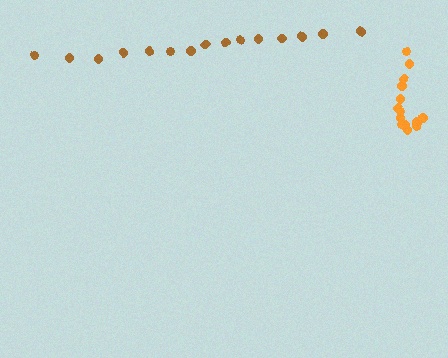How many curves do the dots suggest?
There are 2 distinct paths.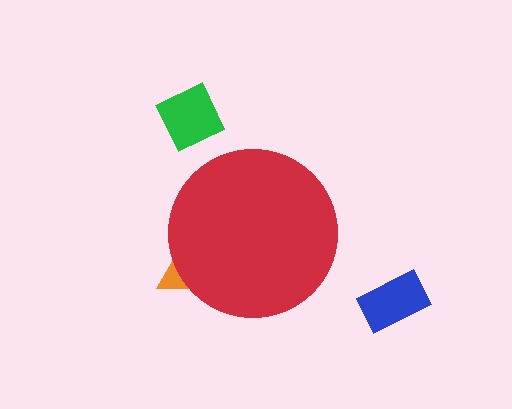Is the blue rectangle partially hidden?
No, the blue rectangle is fully visible.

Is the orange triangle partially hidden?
Yes, the orange triangle is partially hidden behind the red circle.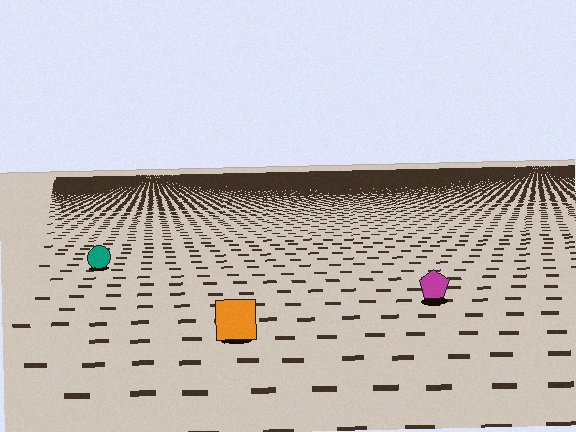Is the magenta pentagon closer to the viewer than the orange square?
No. The orange square is closer — you can tell from the texture gradient: the ground texture is coarser near it.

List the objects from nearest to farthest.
From nearest to farthest: the orange square, the magenta pentagon, the teal circle.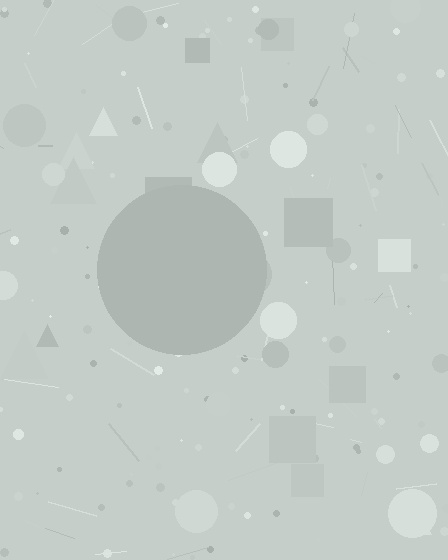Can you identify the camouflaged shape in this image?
The camouflaged shape is a circle.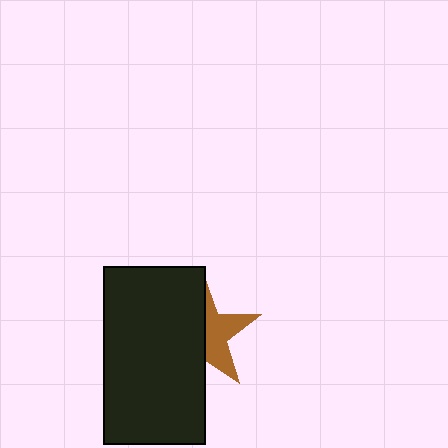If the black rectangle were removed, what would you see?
You would see the complete brown star.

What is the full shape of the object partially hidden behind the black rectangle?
The partially hidden object is a brown star.